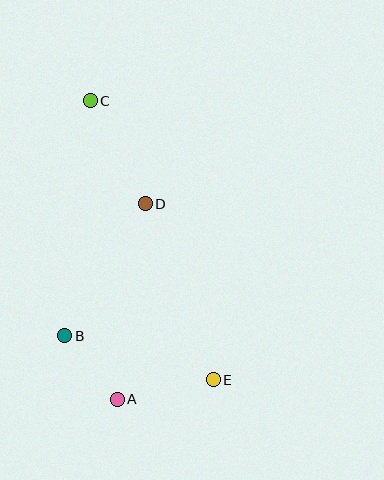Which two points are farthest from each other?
Points C and E are farthest from each other.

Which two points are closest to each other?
Points A and B are closest to each other.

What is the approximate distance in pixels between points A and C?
The distance between A and C is approximately 300 pixels.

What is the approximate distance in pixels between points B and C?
The distance between B and C is approximately 237 pixels.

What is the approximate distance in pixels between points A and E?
The distance between A and E is approximately 98 pixels.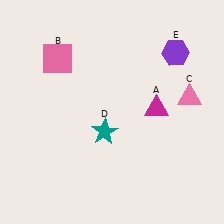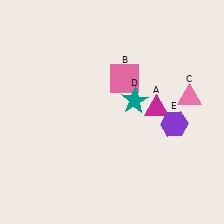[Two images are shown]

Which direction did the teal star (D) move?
The teal star (D) moved up.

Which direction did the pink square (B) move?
The pink square (B) moved right.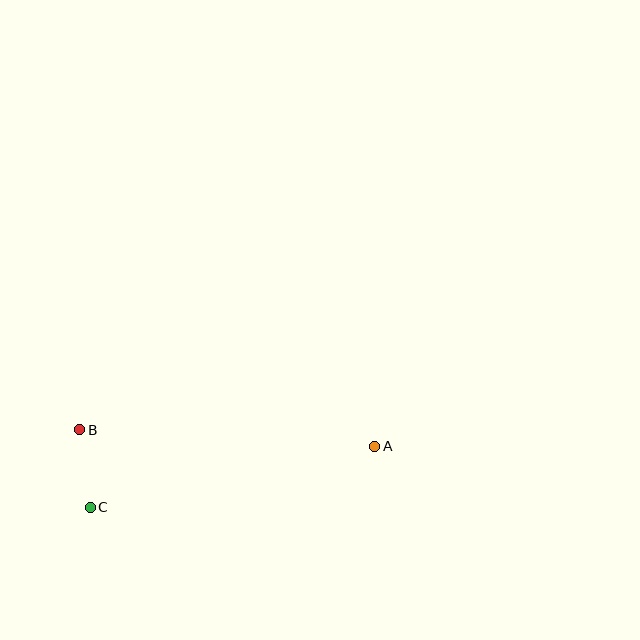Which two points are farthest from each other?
Points A and B are farthest from each other.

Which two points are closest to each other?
Points B and C are closest to each other.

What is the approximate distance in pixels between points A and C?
The distance between A and C is approximately 291 pixels.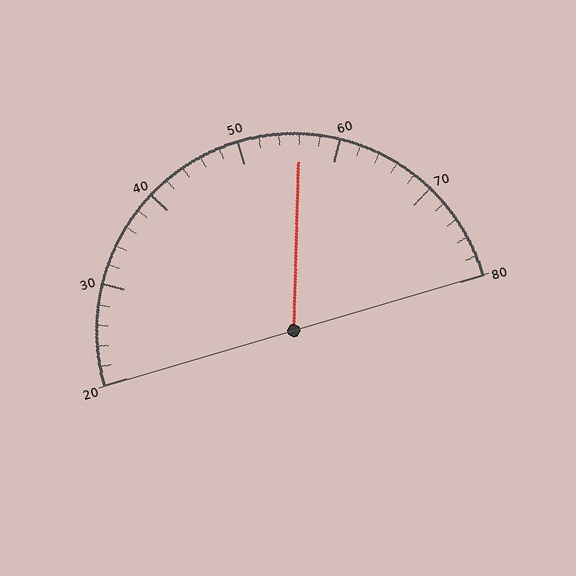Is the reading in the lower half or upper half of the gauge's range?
The reading is in the upper half of the range (20 to 80).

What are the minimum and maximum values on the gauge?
The gauge ranges from 20 to 80.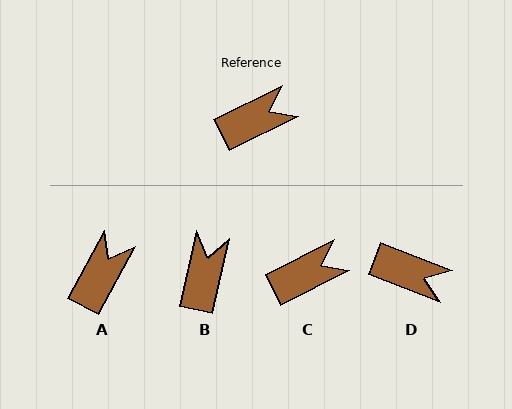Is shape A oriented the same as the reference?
No, it is off by about 35 degrees.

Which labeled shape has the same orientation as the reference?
C.